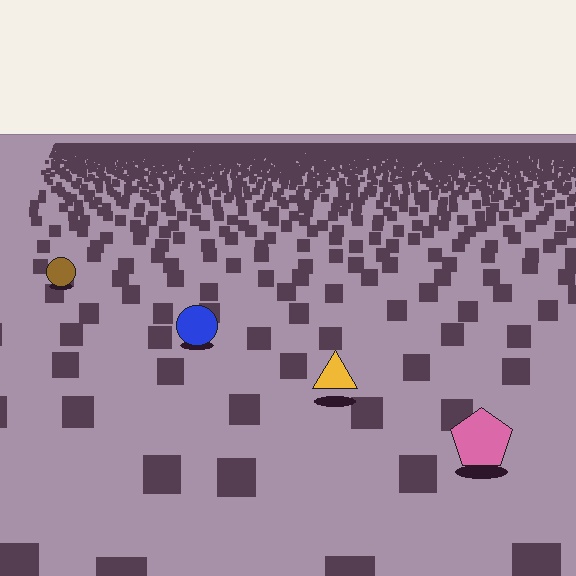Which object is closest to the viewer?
The pink pentagon is closest. The texture marks near it are larger and more spread out.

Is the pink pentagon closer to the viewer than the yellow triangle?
Yes. The pink pentagon is closer — you can tell from the texture gradient: the ground texture is coarser near it.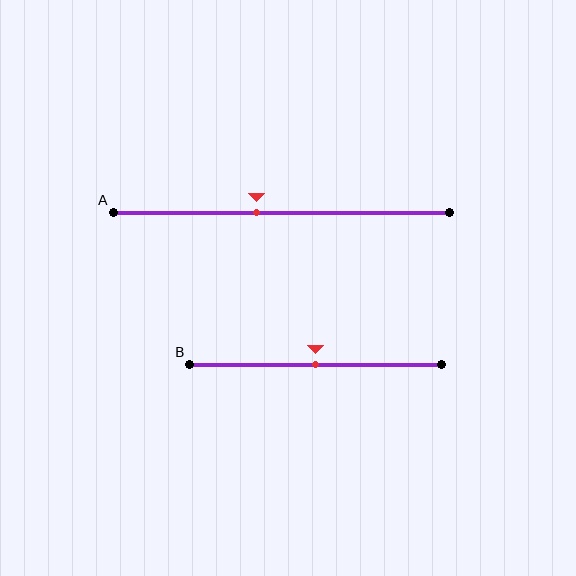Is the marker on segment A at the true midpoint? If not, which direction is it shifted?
No, the marker on segment A is shifted to the left by about 7% of the segment length.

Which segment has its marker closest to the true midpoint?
Segment B has its marker closest to the true midpoint.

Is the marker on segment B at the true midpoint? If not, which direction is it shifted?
Yes, the marker on segment B is at the true midpoint.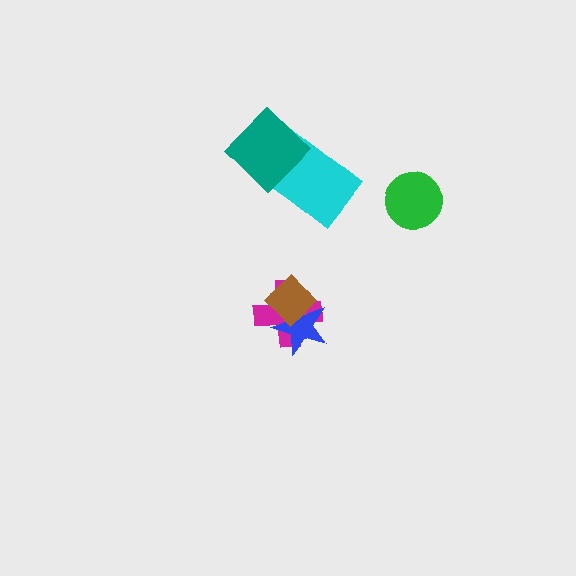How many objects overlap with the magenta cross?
2 objects overlap with the magenta cross.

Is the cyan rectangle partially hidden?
Yes, it is partially covered by another shape.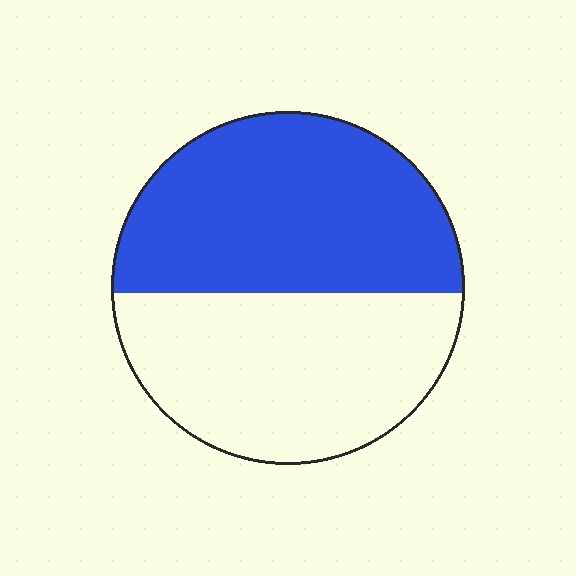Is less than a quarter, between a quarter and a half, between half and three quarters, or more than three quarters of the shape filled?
Between half and three quarters.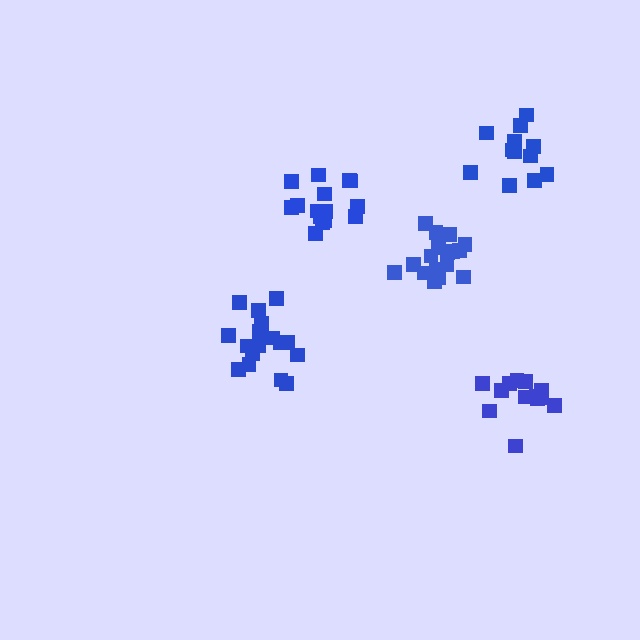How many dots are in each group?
Group 1: 13 dots, Group 2: 12 dots, Group 3: 17 dots, Group 4: 17 dots, Group 5: 17 dots (76 total).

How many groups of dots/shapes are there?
There are 5 groups.